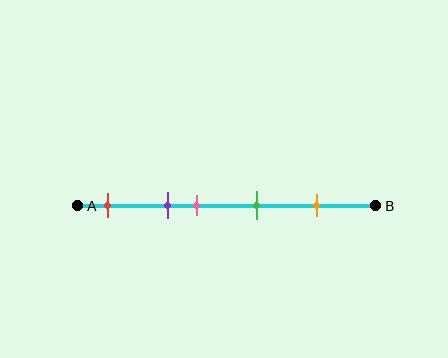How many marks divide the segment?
There are 5 marks dividing the segment.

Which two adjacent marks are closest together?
The purple and pink marks are the closest adjacent pair.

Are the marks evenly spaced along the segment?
No, the marks are not evenly spaced.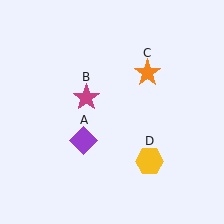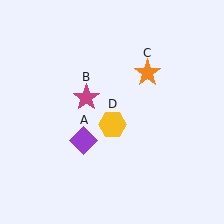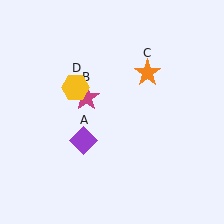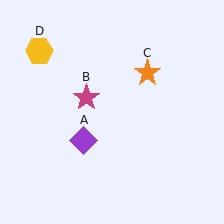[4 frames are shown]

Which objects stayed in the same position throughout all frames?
Purple diamond (object A) and magenta star (object B) and orange star (object C) remained stationary.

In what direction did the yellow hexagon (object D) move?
The yellow hexagon (object D) moved up and to the left.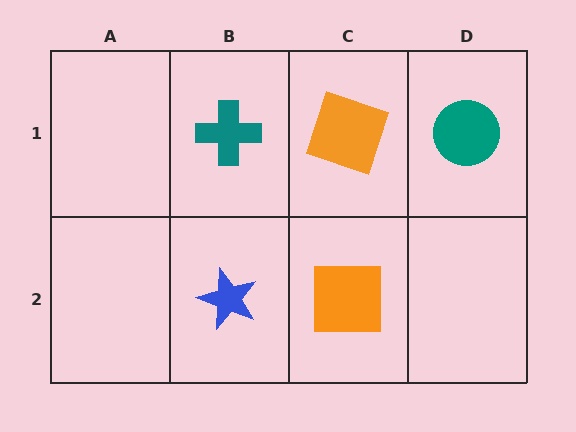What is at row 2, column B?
A blue star.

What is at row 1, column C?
An orange square.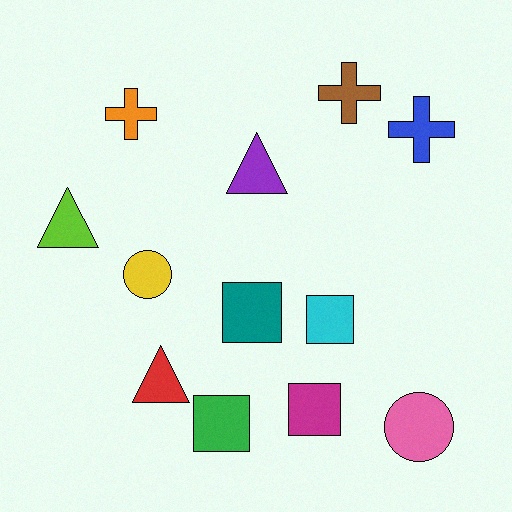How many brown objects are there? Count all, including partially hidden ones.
There is 1 brown object.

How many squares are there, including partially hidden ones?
There are 4 squares.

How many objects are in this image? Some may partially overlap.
There are 12 objects.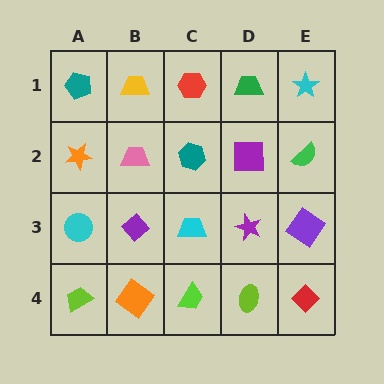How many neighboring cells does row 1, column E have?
2.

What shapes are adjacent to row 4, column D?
A purple star (row 3, column D), a lime trapezoid (row 4, column C), a red diamond (row 4, column E).